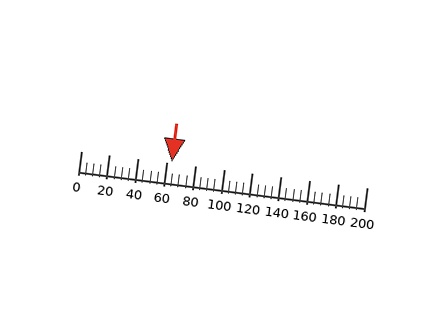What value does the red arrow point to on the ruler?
The red arrow points to approximately 64.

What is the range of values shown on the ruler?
The ruler shows values from 0 to 200.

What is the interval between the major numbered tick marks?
The major tick marks are spaced 20 units apart.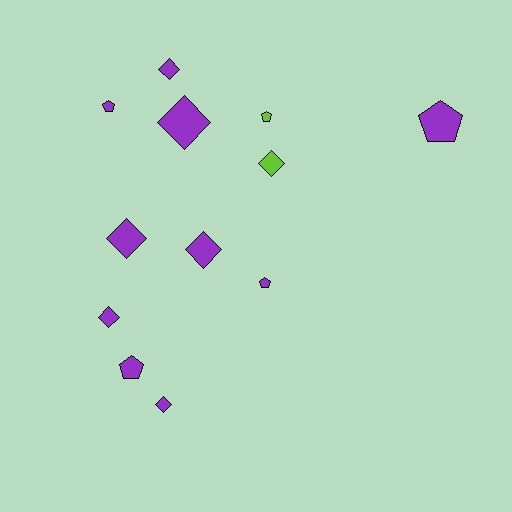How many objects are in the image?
There are 12 objects.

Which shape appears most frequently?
Diamond, with 7 objects.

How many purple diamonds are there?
There are 6 purple diamonds.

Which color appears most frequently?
Purple, with 10 objects.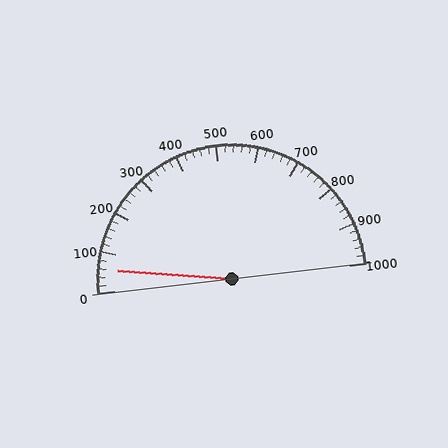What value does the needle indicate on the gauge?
The needle indicates approximately 60.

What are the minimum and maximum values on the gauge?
The gauge ranges from 0 to 1000.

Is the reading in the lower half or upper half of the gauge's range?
The reading is in the lower half of the range (0 to 1000).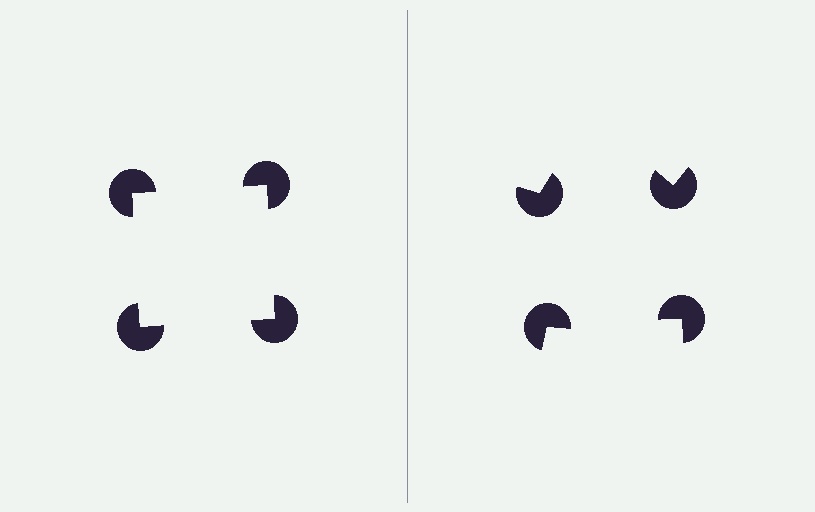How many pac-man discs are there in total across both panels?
8 — 4 on each side.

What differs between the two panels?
The pac-man discs are positioned identically on both sides; only the wedge orientations differ. On the left they align to a square; on the right they are misaligned.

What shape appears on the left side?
An illusory square.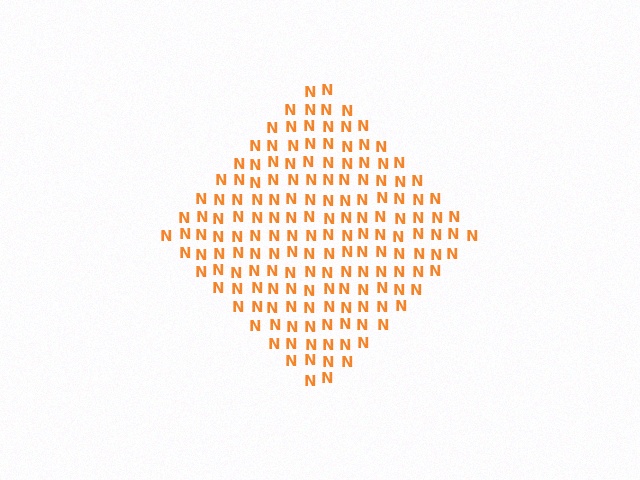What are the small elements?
The small elements are letter N's.